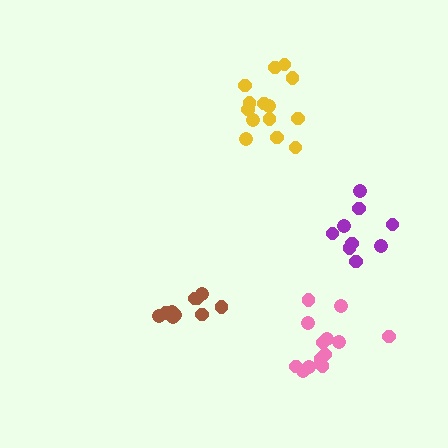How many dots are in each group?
Group 1: 14 dots, Group 2: 9 dots, Group 3: 11 dots, Group 4: 14 dots (48 total).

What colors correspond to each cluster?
The clusters are colored: pink, purple, brown, yellow.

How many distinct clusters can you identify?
There are 4 distinct clusters.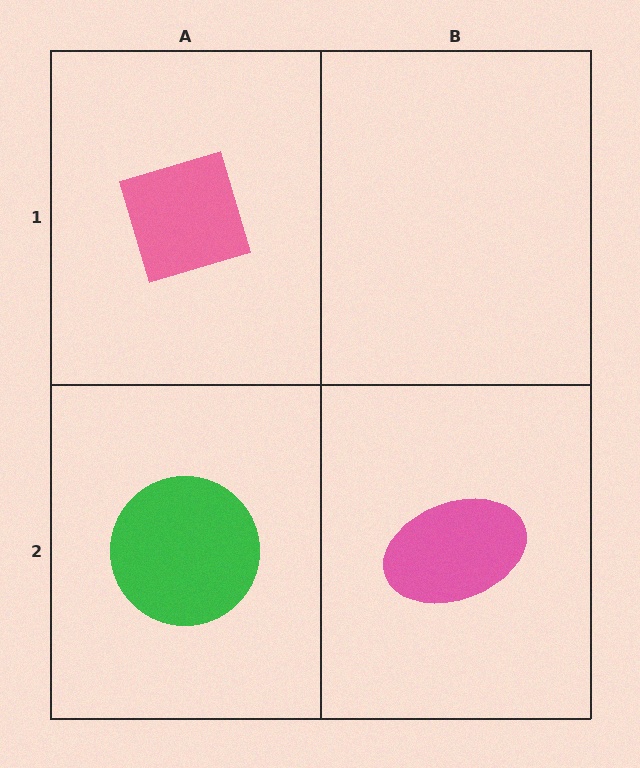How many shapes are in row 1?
1 shape.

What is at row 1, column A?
A pink diamond.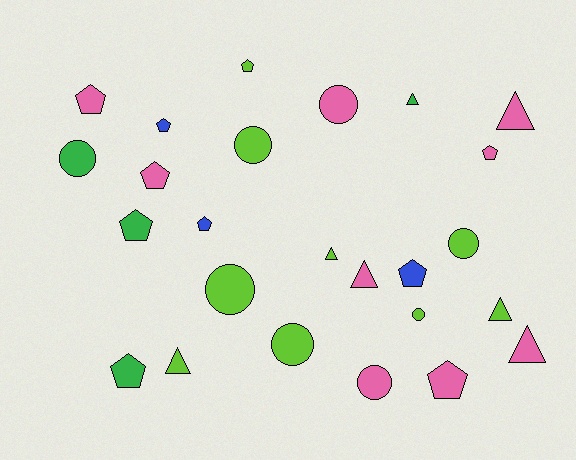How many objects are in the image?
There are 25 objects.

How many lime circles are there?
There are 5 lime circles.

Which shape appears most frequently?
Pentagon, with 10 objects.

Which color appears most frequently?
Pink, with 9 objects.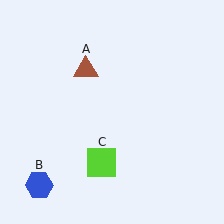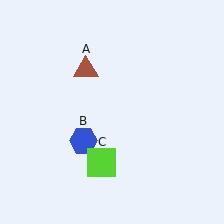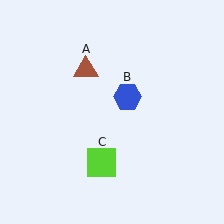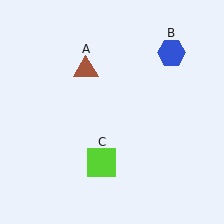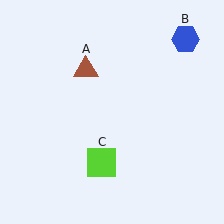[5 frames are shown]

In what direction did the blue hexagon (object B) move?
The blue hexagon (object B) moved up and to the right.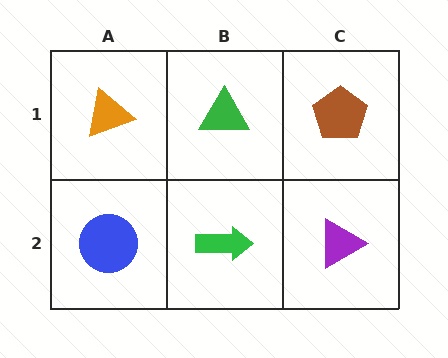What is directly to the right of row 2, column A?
A green arrow.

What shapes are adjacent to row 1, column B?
A green arrow (row 2, column B), an orange triangle (row 1, column A), a brown pentagon (row 1, column C).